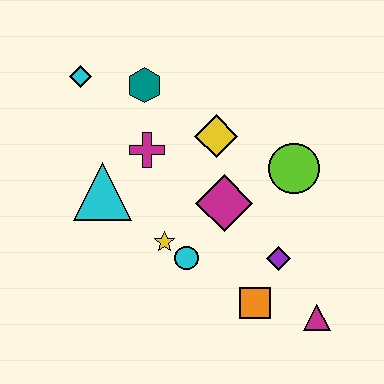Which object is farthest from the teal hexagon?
The magenta triangle is farthest from the teal hexagon.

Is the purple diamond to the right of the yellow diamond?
Yes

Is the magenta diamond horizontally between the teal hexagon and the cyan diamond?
No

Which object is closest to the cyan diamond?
The teal hexagon is closest to the cyan diamond.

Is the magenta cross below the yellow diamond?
Yes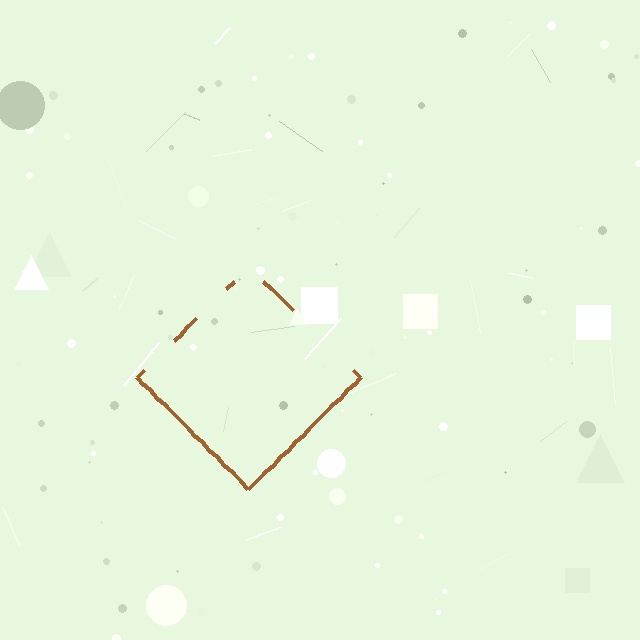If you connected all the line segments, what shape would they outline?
They would outline a diamond.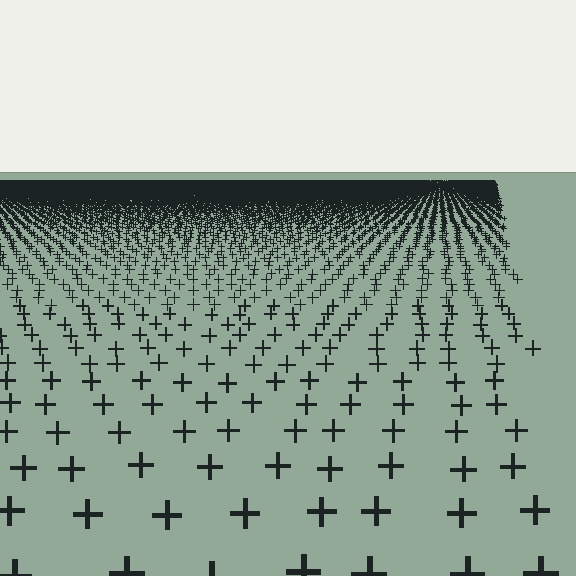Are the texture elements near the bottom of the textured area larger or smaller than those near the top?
Larger. Near the bottom, elements are closer to the viewer and appear at a bigger on-screen size.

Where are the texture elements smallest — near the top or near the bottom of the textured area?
Near the top.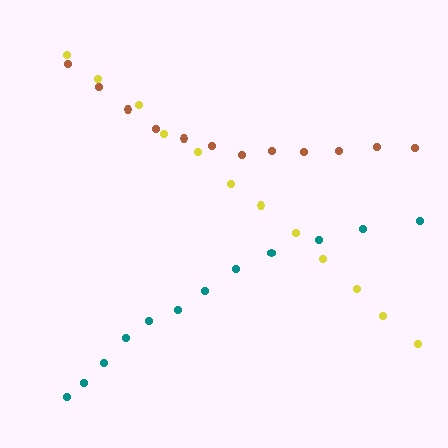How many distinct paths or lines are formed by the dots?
There are 3 distinct paths.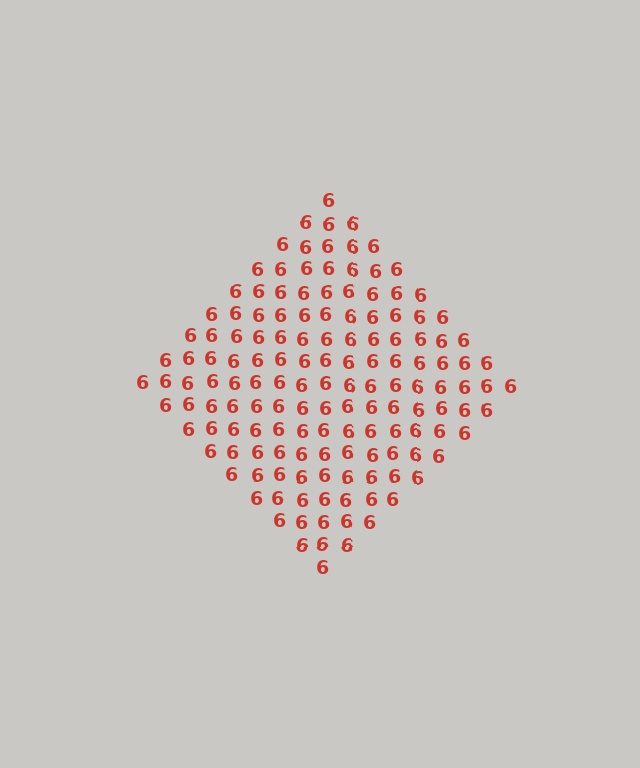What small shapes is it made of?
It is made of small digit 6's.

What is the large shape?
The large shape is a diamond.